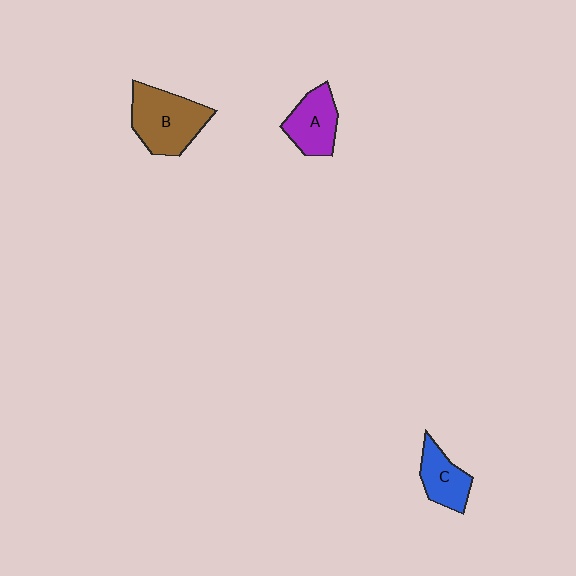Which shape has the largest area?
Shape B (brown).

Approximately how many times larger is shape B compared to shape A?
Approximately 1.4 times.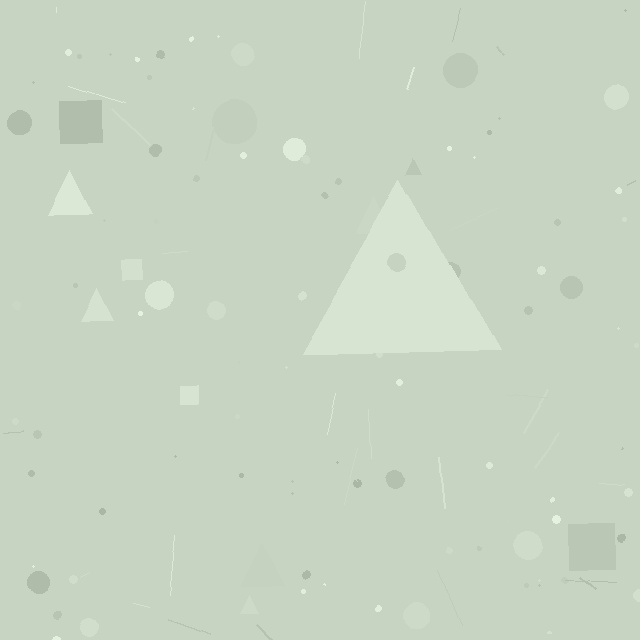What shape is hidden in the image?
A triangle is hidden in the image.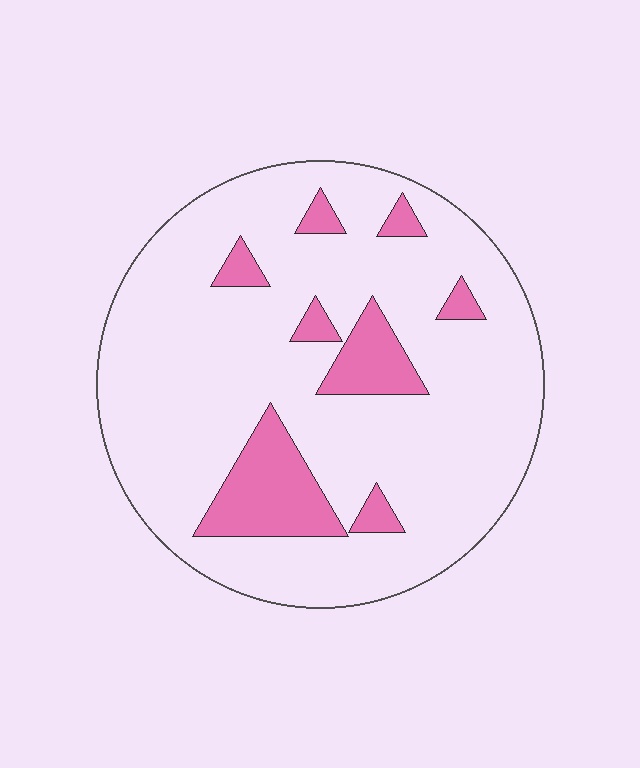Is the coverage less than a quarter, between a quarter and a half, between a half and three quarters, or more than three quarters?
Less than a quarter.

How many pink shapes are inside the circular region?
8.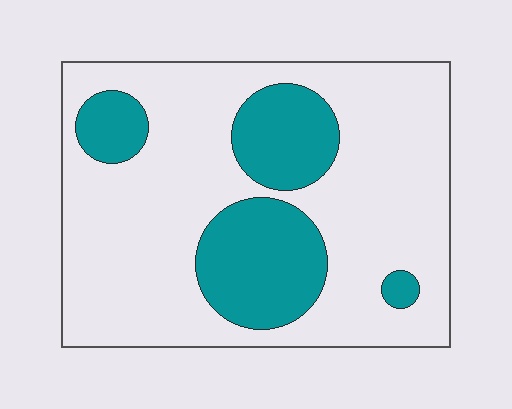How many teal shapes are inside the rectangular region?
4.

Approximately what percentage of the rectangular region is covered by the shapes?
Approximately 25%.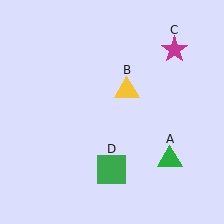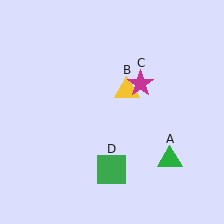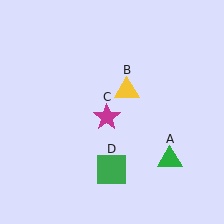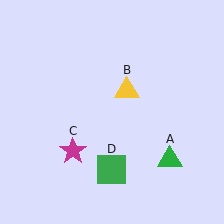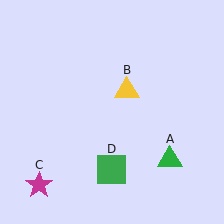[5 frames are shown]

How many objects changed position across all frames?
1 object changed position: magenta star (object C).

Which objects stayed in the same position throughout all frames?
Green triangle (object A) and yellow triangle (object B) and green square (object D) remained stationary.